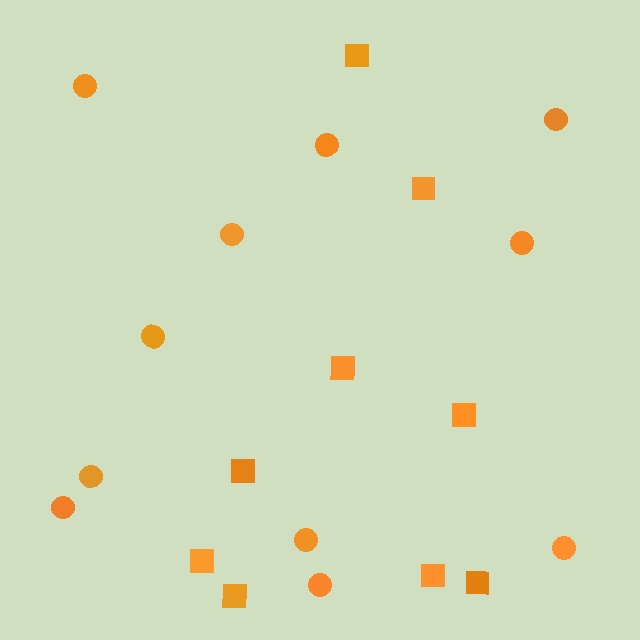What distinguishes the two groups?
There are 2 groups: one group of circles (11) and one group of squares (9).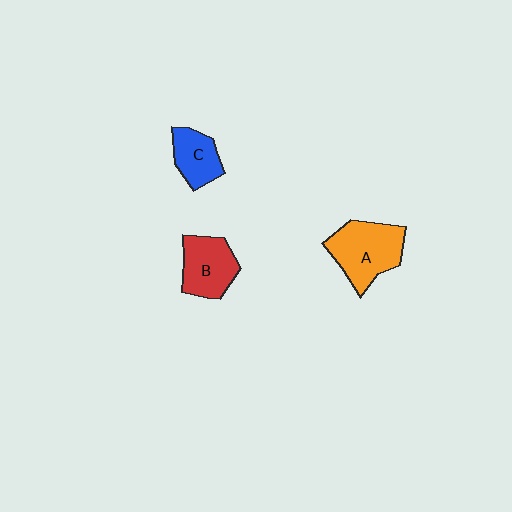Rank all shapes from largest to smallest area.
From largest to smallest: A (orange), B (red), C (blue).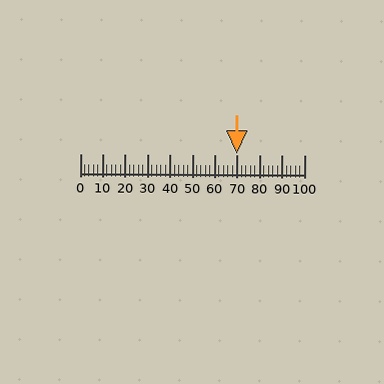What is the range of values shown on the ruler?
The ruler shows values from 0 to 100.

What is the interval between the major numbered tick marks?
The major tick marks are spaced 10 units apart.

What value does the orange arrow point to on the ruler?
The orange arrow points to approximately 70.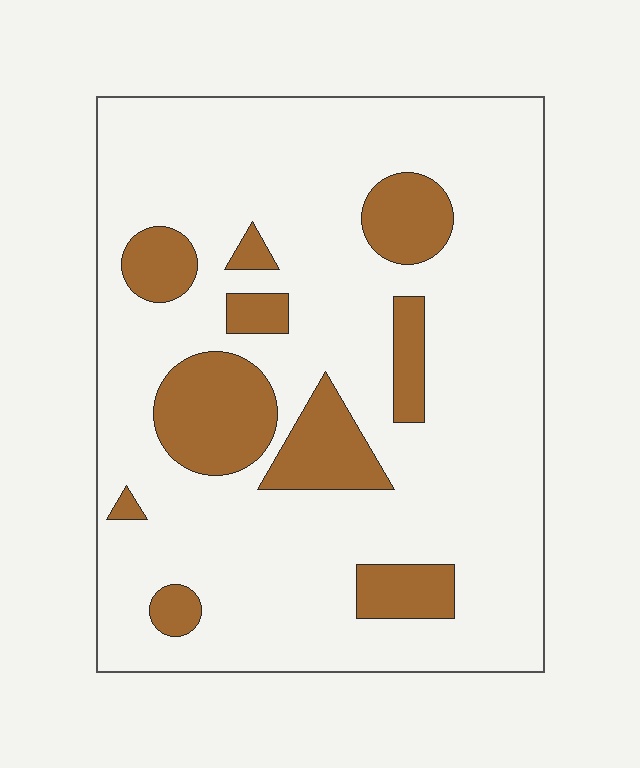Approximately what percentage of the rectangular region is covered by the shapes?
Approximately 20%.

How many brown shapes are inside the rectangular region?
10.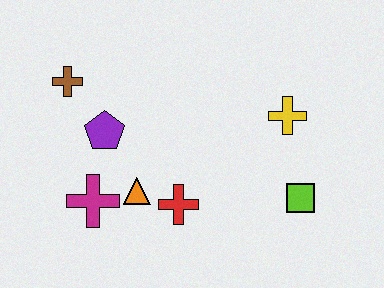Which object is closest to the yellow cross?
The lime square is closest to the yellow cross.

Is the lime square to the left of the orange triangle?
No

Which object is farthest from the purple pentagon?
The lime square is farthest from the purple pentagon.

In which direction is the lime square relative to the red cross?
The lime square is to the right of the red cross.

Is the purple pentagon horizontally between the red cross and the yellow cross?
No